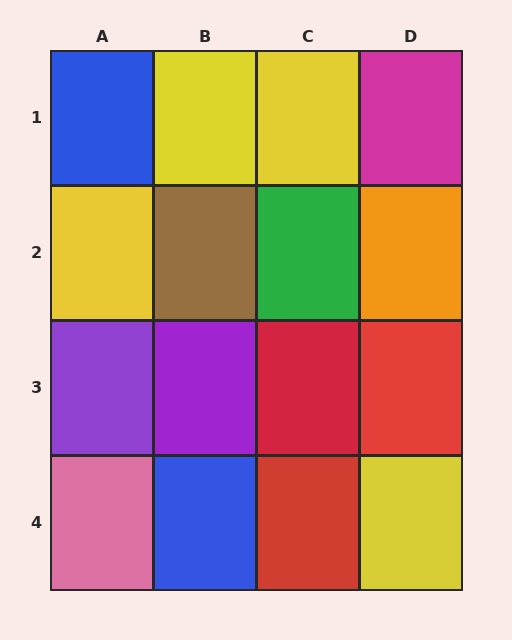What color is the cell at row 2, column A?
Yellow.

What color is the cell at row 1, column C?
Yellow.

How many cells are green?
1 cell is green.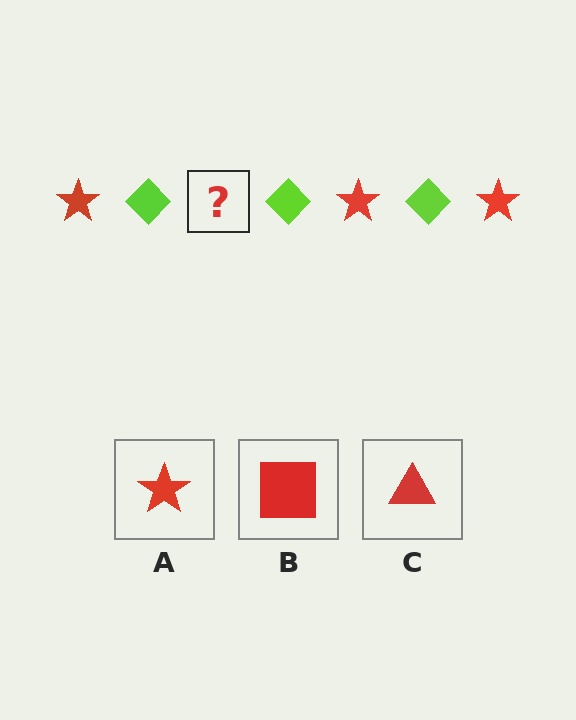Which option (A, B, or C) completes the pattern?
A.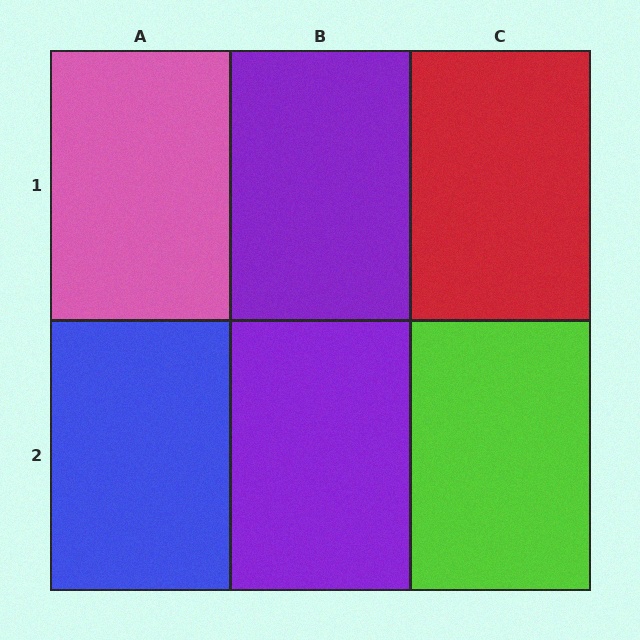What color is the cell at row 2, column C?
Lime.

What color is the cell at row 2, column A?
Blue.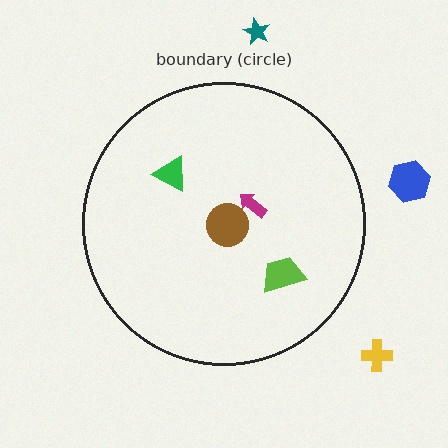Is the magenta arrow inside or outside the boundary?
Inside.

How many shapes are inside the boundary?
4 inside, 3 outside.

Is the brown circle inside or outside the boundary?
Inside.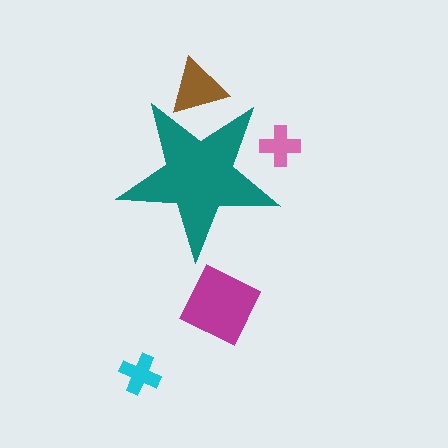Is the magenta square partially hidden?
No, the magenta square is fully visible.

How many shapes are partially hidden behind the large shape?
2 shapes are partially hidden.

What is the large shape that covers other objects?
A teal star.